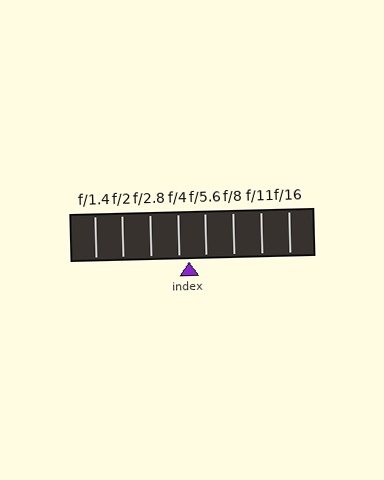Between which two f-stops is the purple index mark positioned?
The index mark is between f/4 and f/5.6.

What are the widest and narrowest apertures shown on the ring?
The widest aperture shown is f/1.4 and the narrowest is f/16.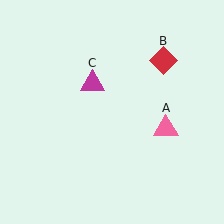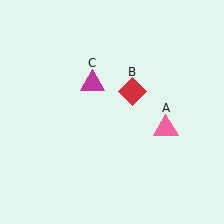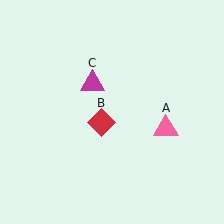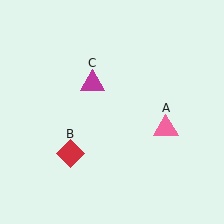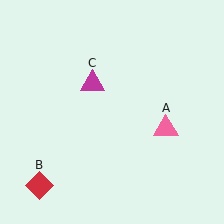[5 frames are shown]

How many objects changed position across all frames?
1 object changed position: red diamond (object B).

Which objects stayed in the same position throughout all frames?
Pink triangle (object A) and magenta triangle (object C) remained stationary.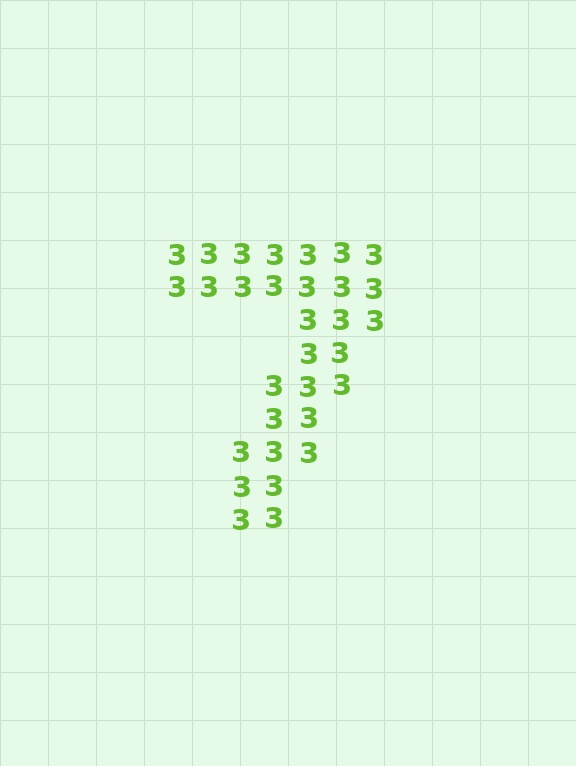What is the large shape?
The large shape is the digit 7.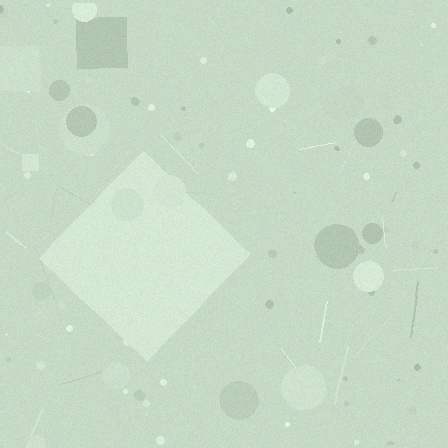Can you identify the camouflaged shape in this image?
The camouflaged shape is a diamond.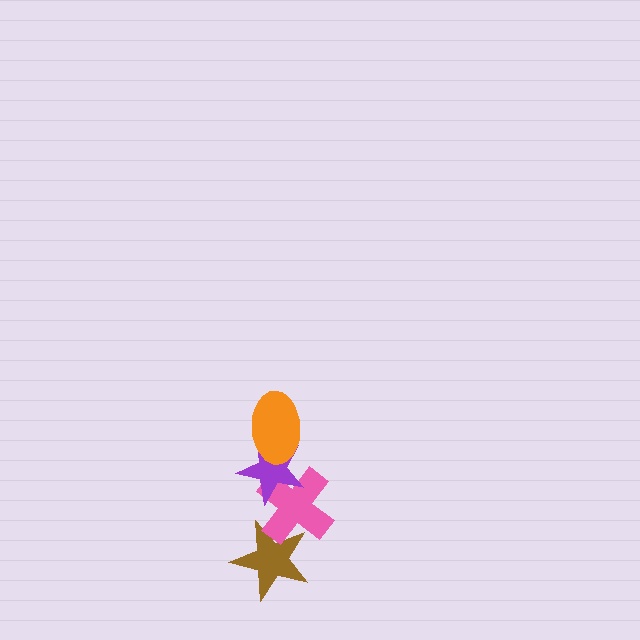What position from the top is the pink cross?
The pink cross is 3rd from the top.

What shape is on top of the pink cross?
The purple star is on top of the pink cross.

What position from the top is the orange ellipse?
The orange ellipse is 1st from the top.